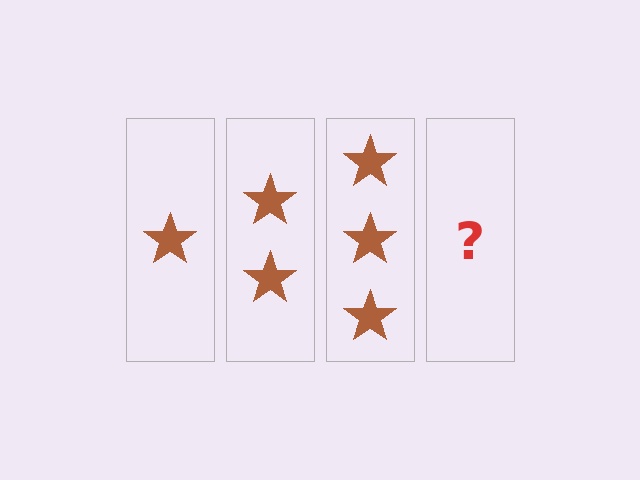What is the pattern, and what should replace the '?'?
The pattern is that each step adds one more star. The '?' should be 4 stars.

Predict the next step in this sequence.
The next step is 4 stars.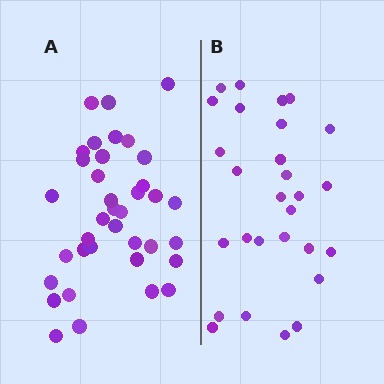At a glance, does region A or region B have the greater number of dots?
Region A (the left region) has more dots.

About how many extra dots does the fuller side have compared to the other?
Region A has roughly 8 or so more dots than region B.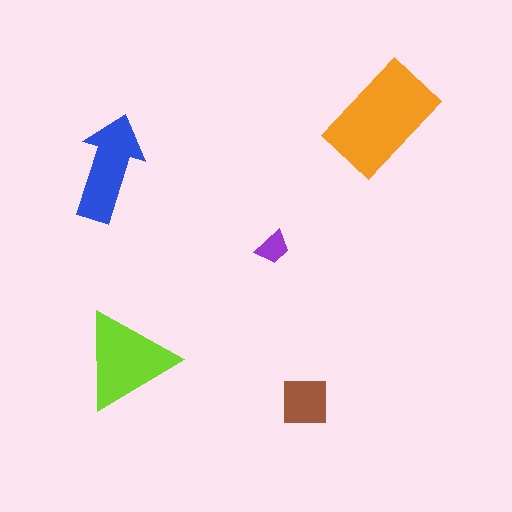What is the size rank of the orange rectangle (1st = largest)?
1st.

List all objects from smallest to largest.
The purple trapezoid, the brown square, the blue arrow, the lime triangle, the orange rectangle.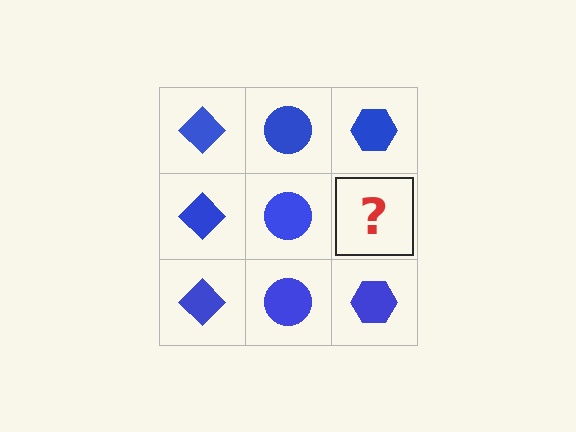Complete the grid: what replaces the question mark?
The question mark should be replaced with a blue hexagon.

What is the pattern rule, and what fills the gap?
The rule is that each column has a consistent shape. The gap should be filled with a blue hexagon.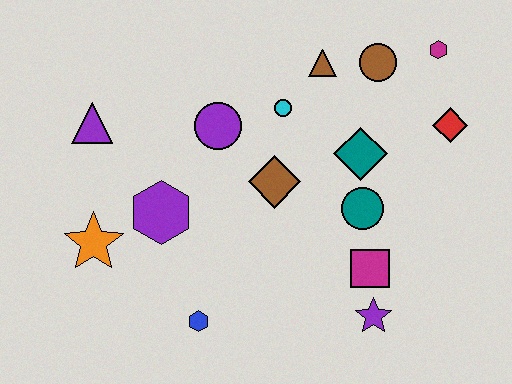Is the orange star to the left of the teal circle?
Yes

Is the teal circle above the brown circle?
No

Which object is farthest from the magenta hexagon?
The orange star is farthest from the magenta hexagon.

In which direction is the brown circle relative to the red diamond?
The brown circle is to the left of the red diamond.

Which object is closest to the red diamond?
The magenta hexagon is closest to the red diamond.